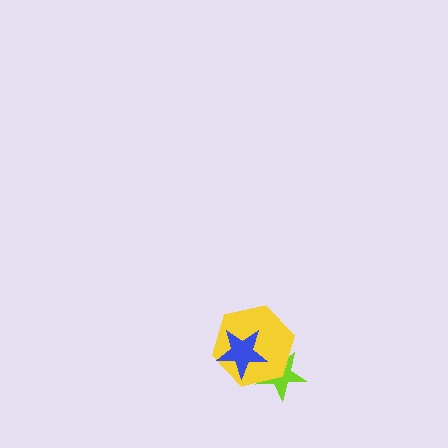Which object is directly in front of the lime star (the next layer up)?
The yellow hexagon is directly in front of the lime star.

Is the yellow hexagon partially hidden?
Yes, it is partially covered by another shape.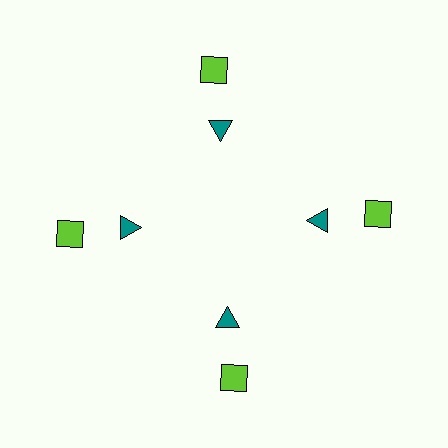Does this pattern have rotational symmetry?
Yes, this pattern has 4-fold rotational symmetry. It looks the same after rotating 90 degrees around the center.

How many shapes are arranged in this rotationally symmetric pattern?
There are 8 shapes, arranged in 4 groups of 2.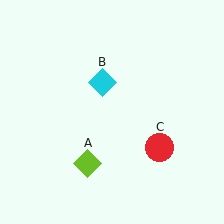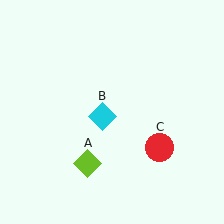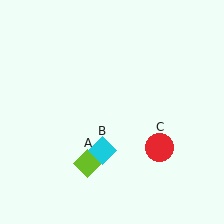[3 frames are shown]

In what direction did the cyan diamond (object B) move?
The cyan diamond (object B) moved down.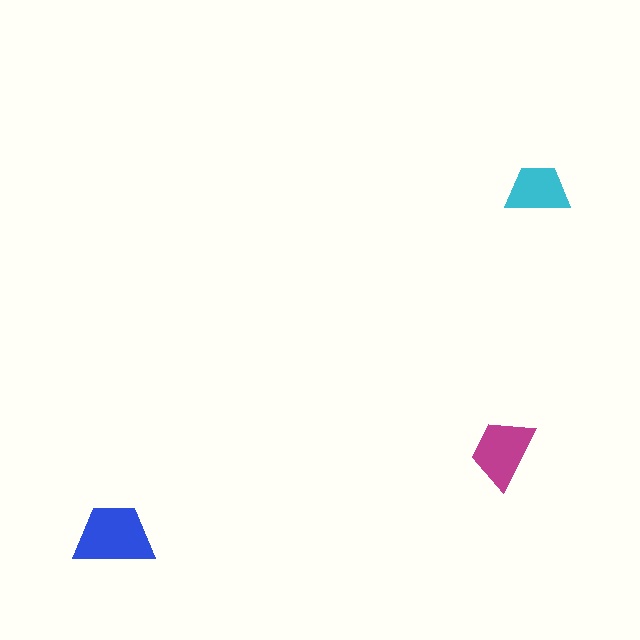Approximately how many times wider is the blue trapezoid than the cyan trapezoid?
About 1.5 times wider.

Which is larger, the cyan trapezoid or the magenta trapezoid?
The magenta one.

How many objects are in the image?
There are 3 objects in the image.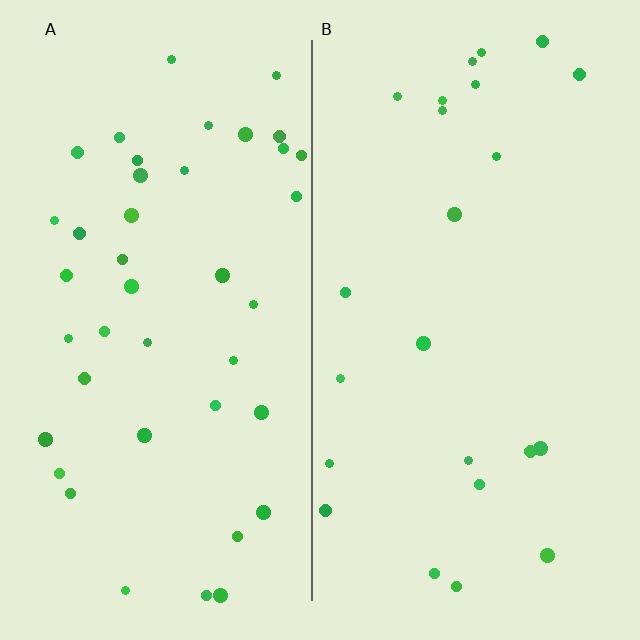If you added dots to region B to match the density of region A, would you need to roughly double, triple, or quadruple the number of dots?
Approximately double.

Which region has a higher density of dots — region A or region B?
A (the left).